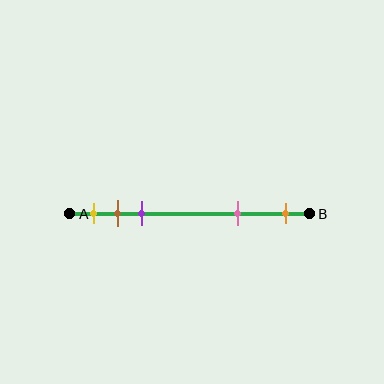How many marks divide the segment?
There are 5 marks dividing the segment.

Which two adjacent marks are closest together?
The brown and purple marks are the closest adjacent pair.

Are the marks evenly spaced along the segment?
No, the marks are not evenly spaced.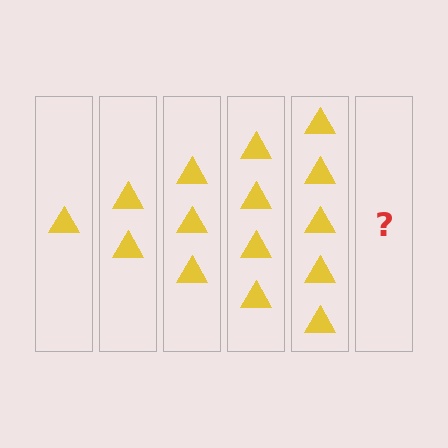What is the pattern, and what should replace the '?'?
The pattern is that each step adds one more triangle. The '?' should be 6 triangles.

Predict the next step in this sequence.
The next step is 6 triangles.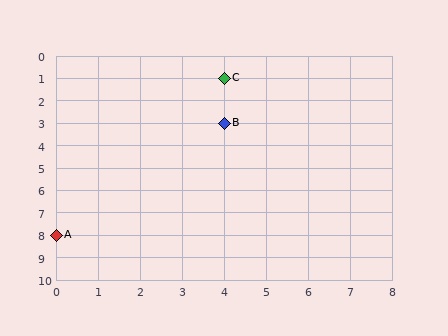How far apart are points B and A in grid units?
Points B and A are 4 columns and 5 rows apart (about 6.4 grid units diagonally).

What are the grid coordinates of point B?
Point B is at grid coordinates (4, 3).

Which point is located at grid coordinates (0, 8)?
Point A is at (0, 8).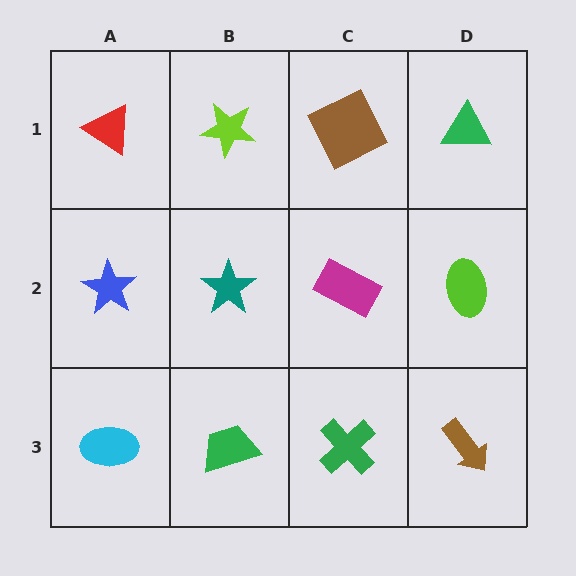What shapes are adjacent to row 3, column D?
A lime ellipse (row 2, column D), a green cross (row 3, column C).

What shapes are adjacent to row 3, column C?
A magenta rectangle (row 2, column C), a green trapezoid (row 3, column B), a brown arrow (row 3, column D).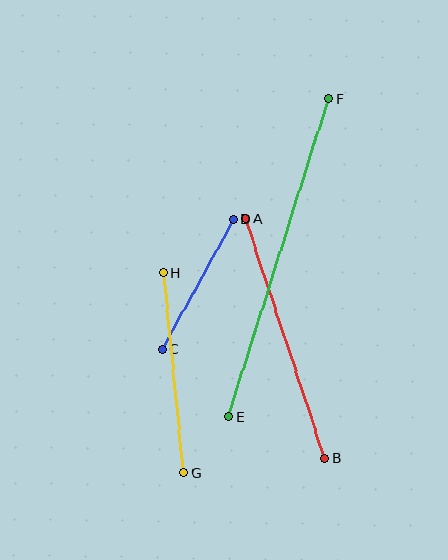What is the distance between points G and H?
The distance is approximately 201 pixels.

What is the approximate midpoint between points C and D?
The midpoint is at approximately (198, 284) pixels.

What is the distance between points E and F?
The distance is approximately 334 pixels.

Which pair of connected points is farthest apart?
Points E and F are farthest apart.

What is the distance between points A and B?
The distance is approximately 252 pixels.